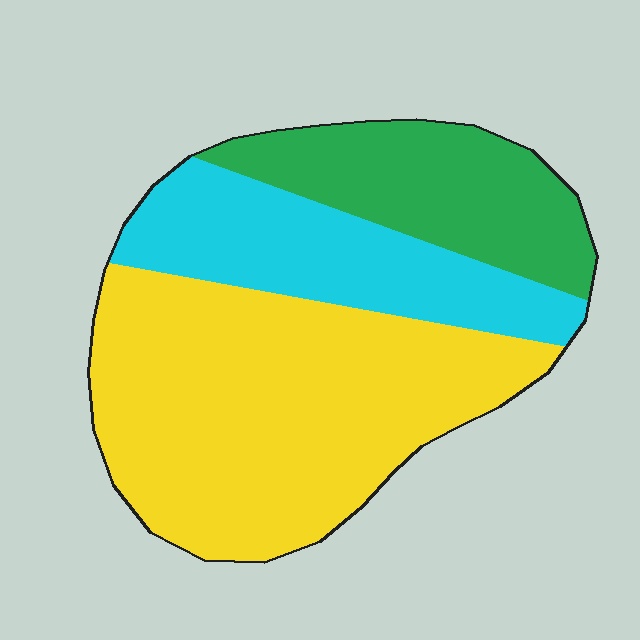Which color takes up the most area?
Yellow, at roughly 55%.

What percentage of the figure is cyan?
Cyan covers around 25% of the figure.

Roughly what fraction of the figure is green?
Green takes up about one fifth (1/5) of the figure.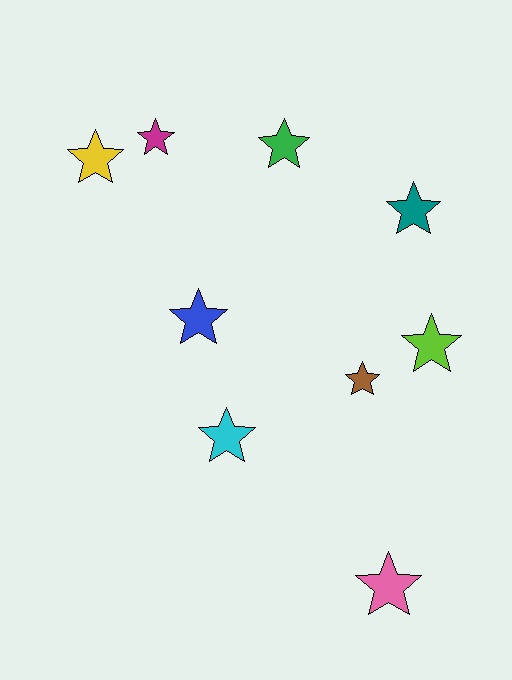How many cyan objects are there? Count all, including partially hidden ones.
There is 1 cyan object.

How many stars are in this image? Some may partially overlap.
There are 9 stars.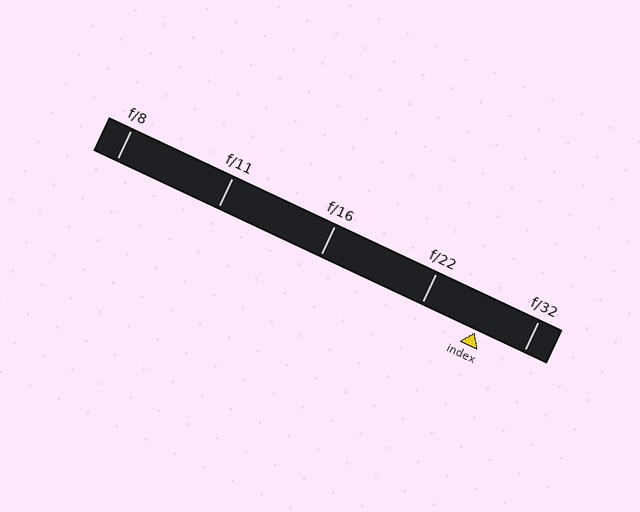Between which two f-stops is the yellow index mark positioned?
The index mark is between f/22 and f/32.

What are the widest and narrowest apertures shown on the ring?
The widest aperture shown is f/8 and the narrowest is f/32.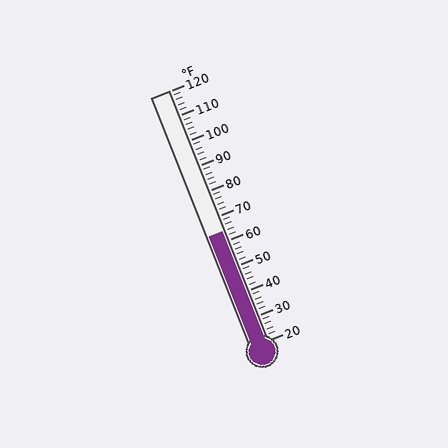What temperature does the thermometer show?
The thermometer shows approximately 64°F.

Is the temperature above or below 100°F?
The temperature is below 100°F.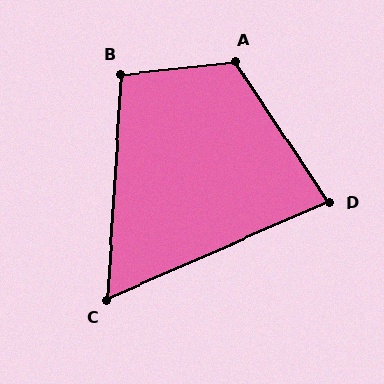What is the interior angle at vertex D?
Approximately 80 degrees (acute).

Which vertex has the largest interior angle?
A, at approximately 117 degrees.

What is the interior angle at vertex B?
Approximately 100 degrees (obtuse).